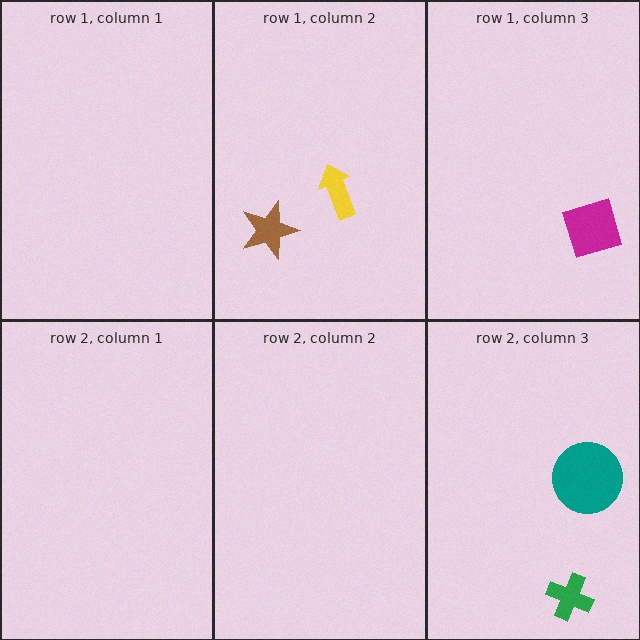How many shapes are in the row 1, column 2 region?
2.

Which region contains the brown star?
The row 1, column 2 region.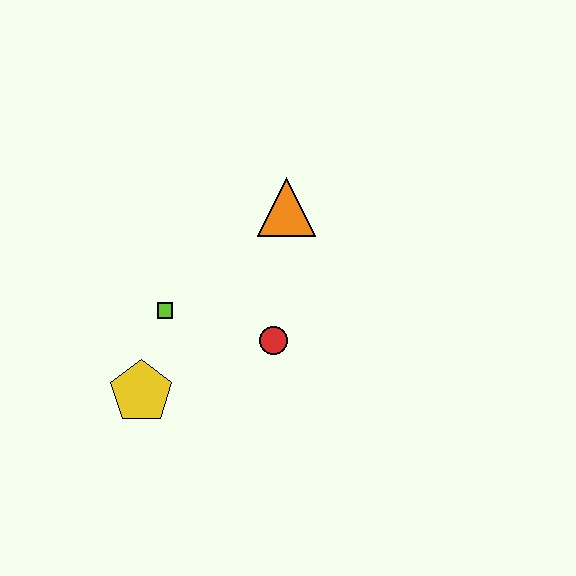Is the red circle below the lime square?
Yes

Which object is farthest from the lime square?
The orange triangle is farthest from the lime square.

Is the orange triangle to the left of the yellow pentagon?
No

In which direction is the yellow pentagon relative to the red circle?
The yellow pentagon is to the left of the red circle.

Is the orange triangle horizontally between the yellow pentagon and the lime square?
No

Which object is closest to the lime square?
The yellow pentagon is closest to the lime square.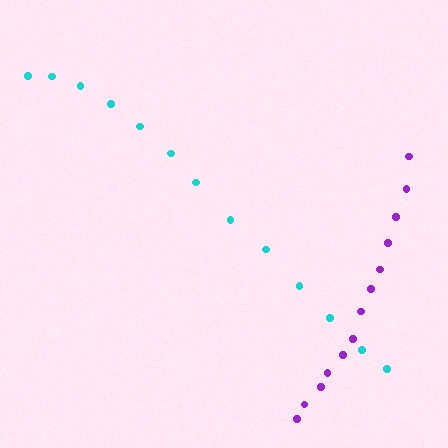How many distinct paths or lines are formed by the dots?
There are 2 distinct paths.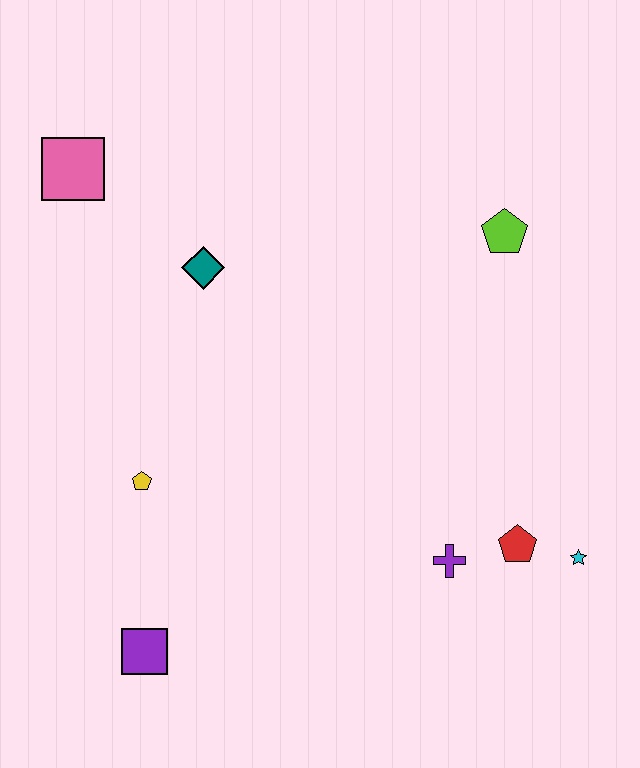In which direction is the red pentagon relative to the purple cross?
The red pentagon is to the right of the purple cross.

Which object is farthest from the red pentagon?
The pink square is farthest from the red pentagon.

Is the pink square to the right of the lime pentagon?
No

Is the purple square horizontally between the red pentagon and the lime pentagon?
No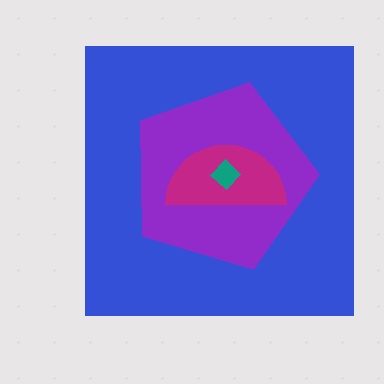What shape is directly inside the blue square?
The purple pentagon.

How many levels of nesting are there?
4.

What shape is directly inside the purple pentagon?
The magenta semicircle.